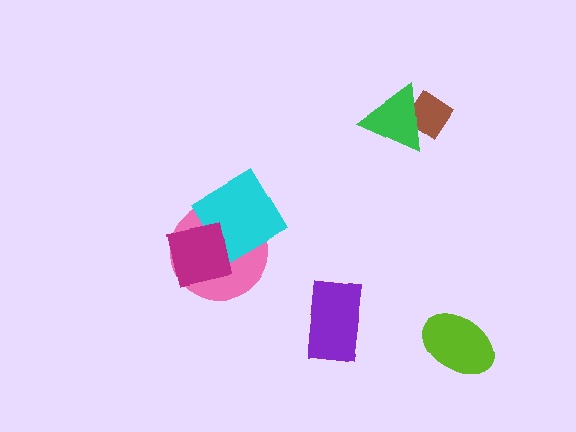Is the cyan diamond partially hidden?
Yes, it is partially covered by another shape.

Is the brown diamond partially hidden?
Yes, it is partially covered by another shape.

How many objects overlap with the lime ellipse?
0 objects overlap with the lime ellipse.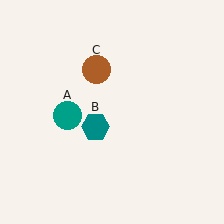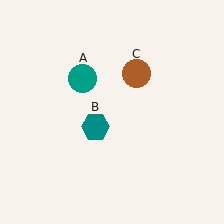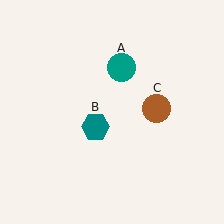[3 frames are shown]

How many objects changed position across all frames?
2 objects changed position: teal circle (object A), brown circle (object C).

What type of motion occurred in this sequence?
The teal circle (object A), brown circle (object C) rotated clockwise around the center of the scene.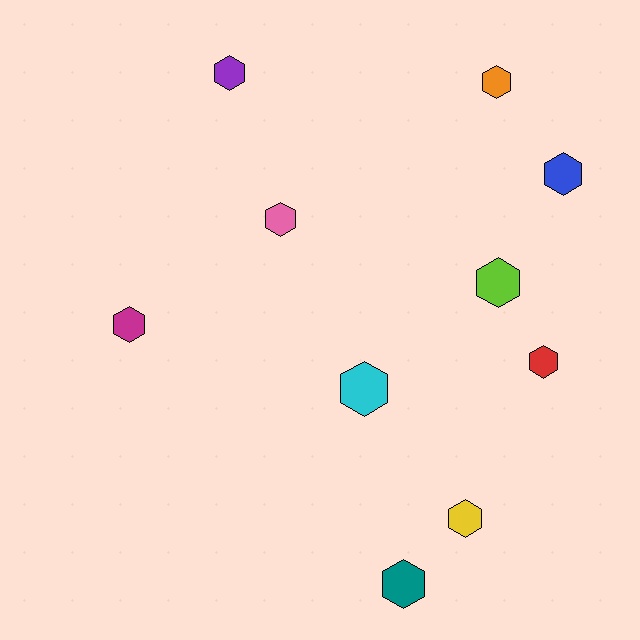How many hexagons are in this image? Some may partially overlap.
There are 10 hexagons.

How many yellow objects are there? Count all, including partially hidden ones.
There is 1 yellow object.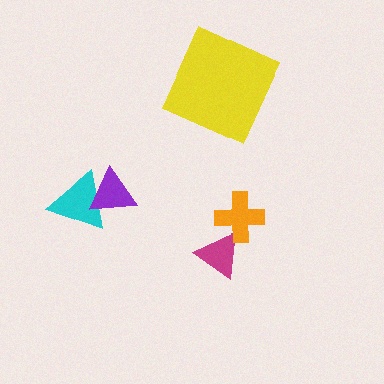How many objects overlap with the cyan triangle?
1 object overlaps with the cyan triangle.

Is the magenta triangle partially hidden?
Yes, it is partially covered by another shape.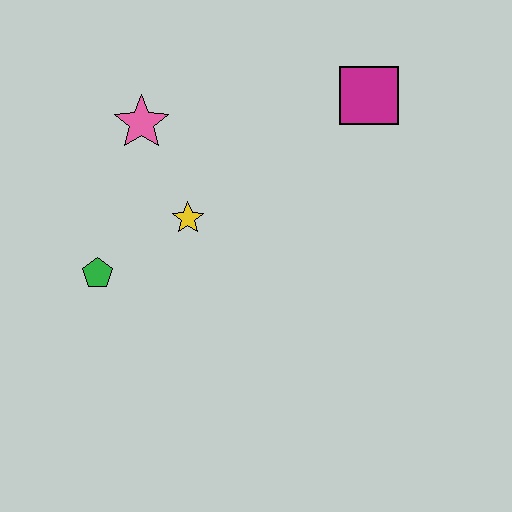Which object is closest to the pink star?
The yellow star is closest to the pink star.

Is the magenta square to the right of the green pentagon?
Yes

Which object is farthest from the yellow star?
The magenta square is farthest from the yellow star.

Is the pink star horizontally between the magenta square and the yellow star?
No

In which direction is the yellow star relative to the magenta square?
The yellow star is to the left of the magenta square.